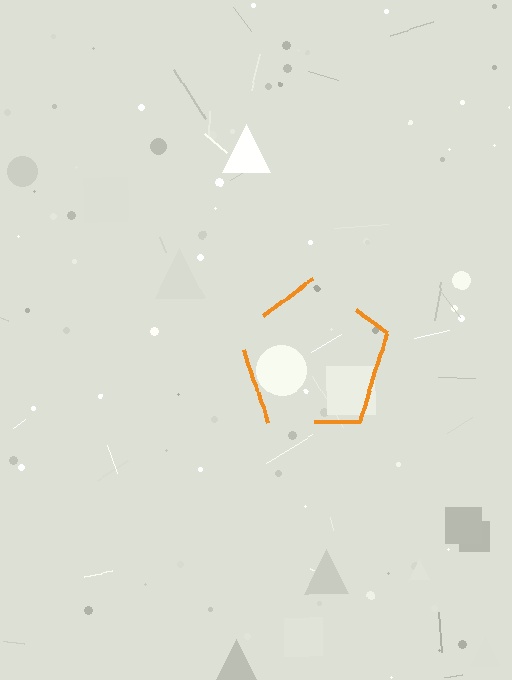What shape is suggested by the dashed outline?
The dashed outline suggests a pentagon.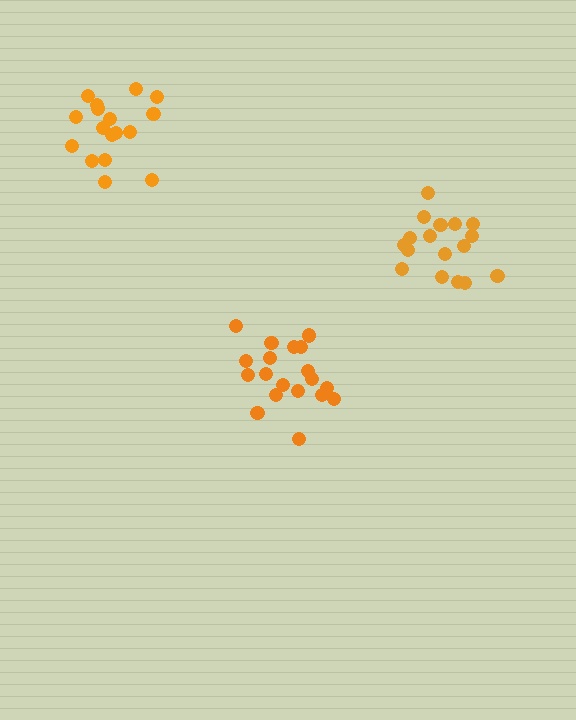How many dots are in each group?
Group 1: 19 dots, Group 2: 17 dots, Group 3: 17 dots (53 total).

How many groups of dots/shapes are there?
There are 3 groups.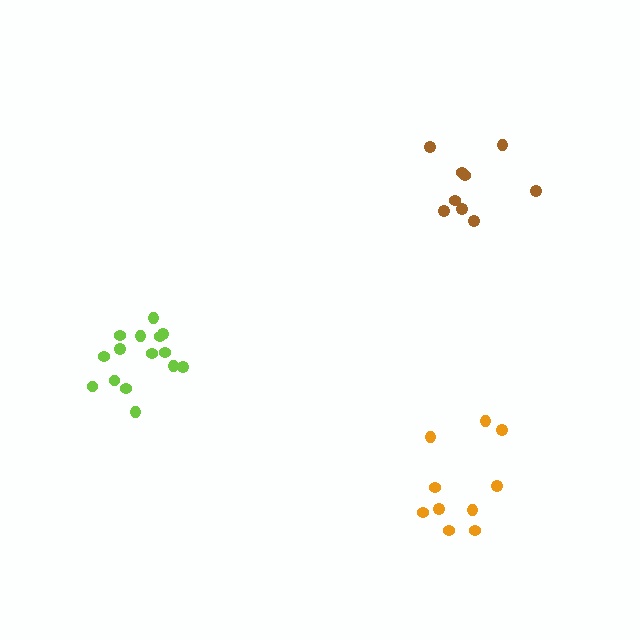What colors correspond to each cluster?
The clusters are colored: orange, brown, lime.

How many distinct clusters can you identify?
There are 3 distinct clusters.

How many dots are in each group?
Group 1: 10 dots, Group 2: 9 dots, Group 3: 15 dots (34 total).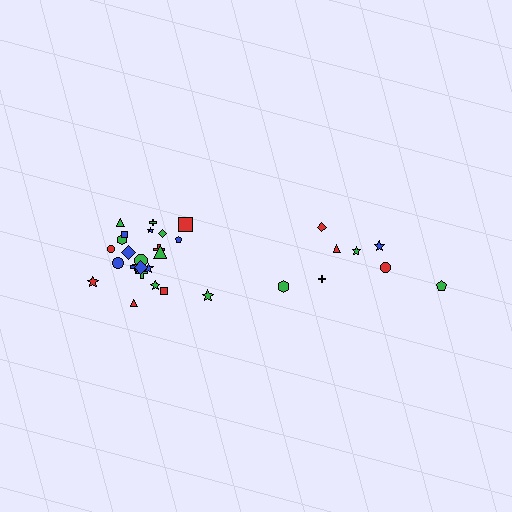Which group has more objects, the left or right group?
The left group.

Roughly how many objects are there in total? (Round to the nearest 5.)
Roughly 35 objects in total.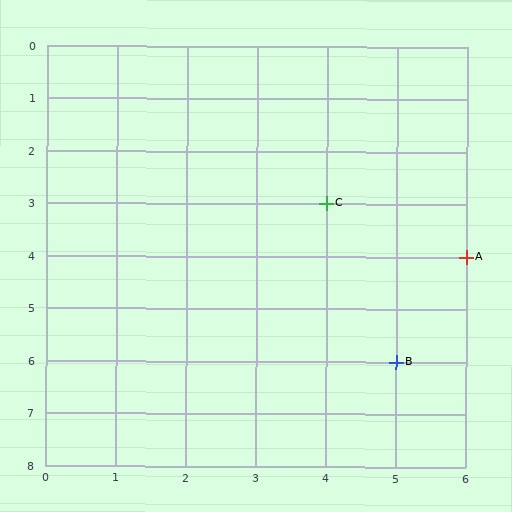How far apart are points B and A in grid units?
Points B and A are 1 column and 2 rows apart (about 2.2 grid units diagonally).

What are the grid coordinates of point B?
Point B is at grid coordinates (5, 6).